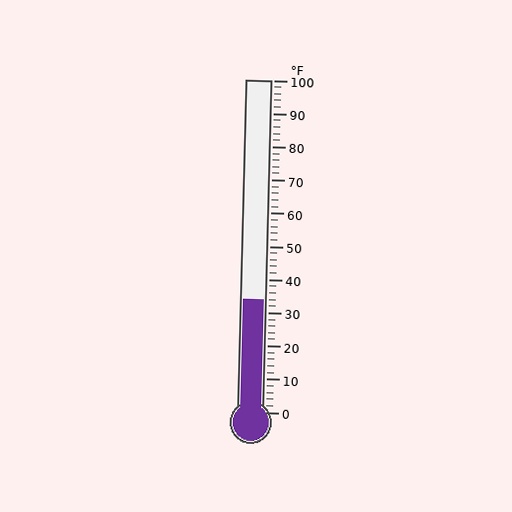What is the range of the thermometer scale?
The thermometer scale ranges from 0°F to 100°F.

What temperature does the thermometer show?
The thermometer shows approximately 34°F.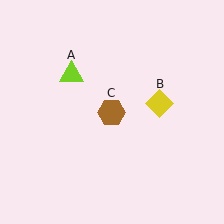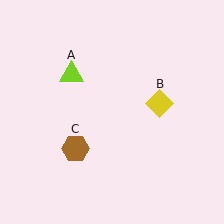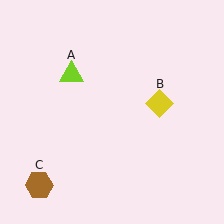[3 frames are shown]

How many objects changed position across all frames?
1 object changed position: brown hexagon (object C).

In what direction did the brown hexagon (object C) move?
The brown hexagon (object C) moved down and to the left.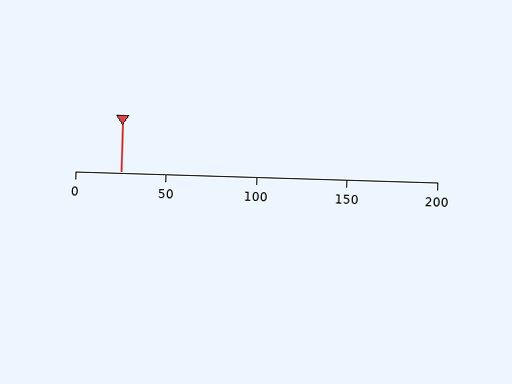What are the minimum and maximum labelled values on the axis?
The axis runs from 0 to 200.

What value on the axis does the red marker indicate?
The marker indicates approximately 25.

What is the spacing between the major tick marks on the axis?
The major ticks are spaced 50 apart.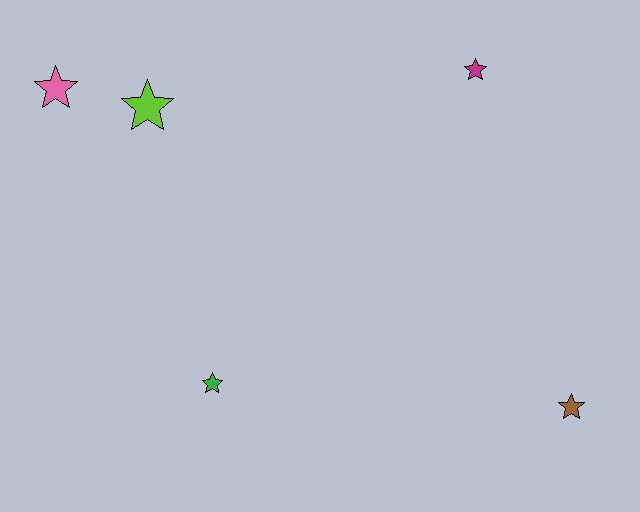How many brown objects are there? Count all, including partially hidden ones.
There is 1 brown object.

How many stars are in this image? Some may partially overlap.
There are 5 stars.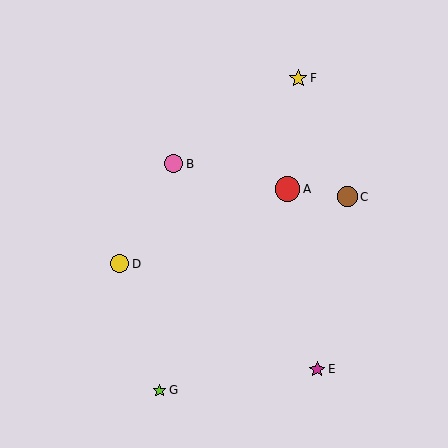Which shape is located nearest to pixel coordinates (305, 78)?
The yellow star (labeled F) at (298, 78) is nearest to that location.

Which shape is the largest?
The red circle (labeled A) is the largest.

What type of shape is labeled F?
Shape F is a yellow star.